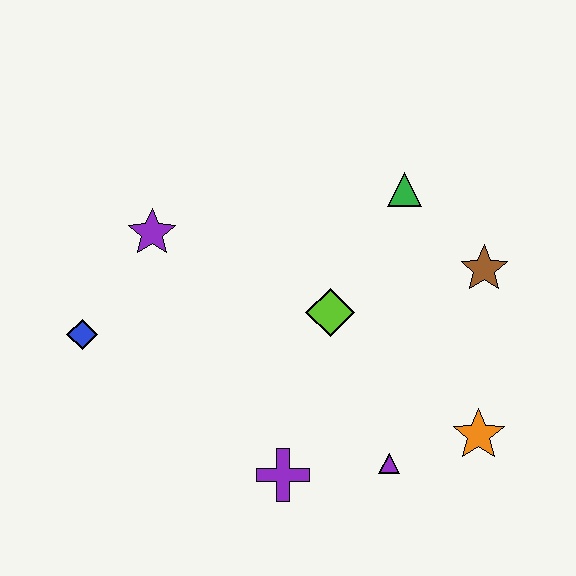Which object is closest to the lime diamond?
The green triangle is closest to the lime diamond.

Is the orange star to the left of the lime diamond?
No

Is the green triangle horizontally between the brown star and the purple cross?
Yes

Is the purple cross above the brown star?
No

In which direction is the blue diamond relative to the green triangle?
The blue diamond is to the left of the green triangle.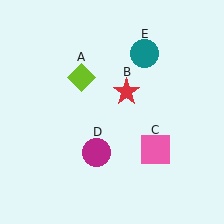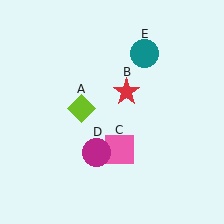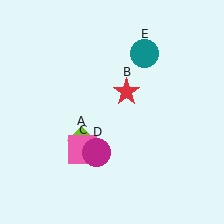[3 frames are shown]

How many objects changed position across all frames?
2 objects changed position: lime diamond (object A), pink square (object C).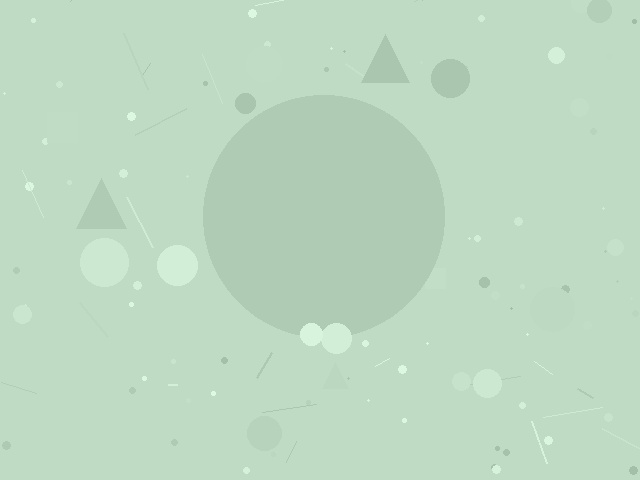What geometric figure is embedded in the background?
A circle is embedded in the background.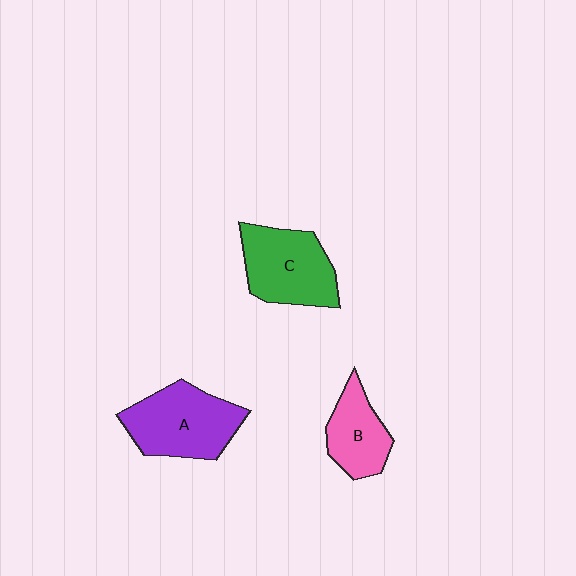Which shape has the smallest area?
Shape B (pink).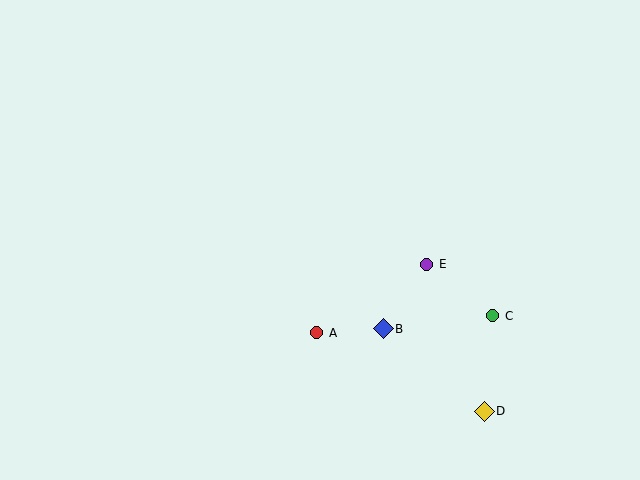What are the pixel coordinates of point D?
Point D is at (484, 411).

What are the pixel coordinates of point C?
Point C is at (493, 316).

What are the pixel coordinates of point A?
Point A is at (317, 333).